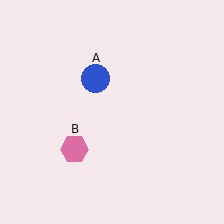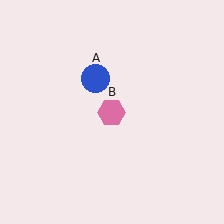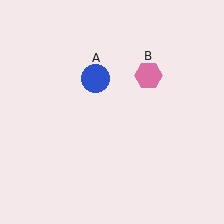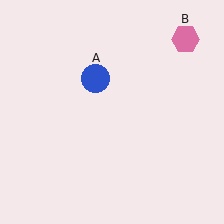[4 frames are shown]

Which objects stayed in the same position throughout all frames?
Blue circle (object A) remained stationary.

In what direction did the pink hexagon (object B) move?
The pink hexagon (object B) moved up and to the right.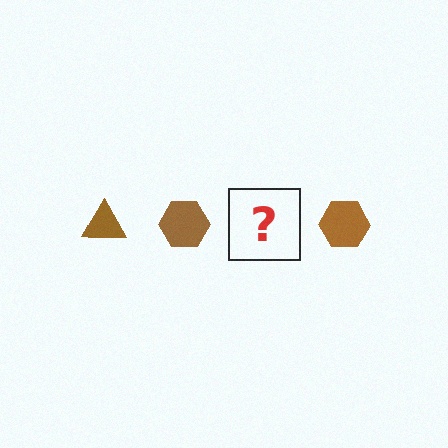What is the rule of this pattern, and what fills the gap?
The rule is that the pattern cycles through triangle, hexagon shapes in brown. The gap should be filled with a brown triangle.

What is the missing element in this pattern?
The missing element is a brown triangle.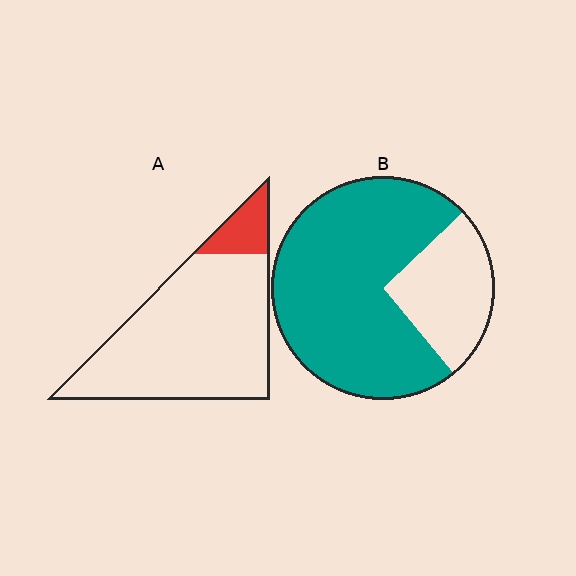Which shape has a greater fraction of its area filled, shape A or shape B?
Shape B.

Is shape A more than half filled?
No.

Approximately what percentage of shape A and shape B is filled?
A is approximately 10% and B is approximately 75%.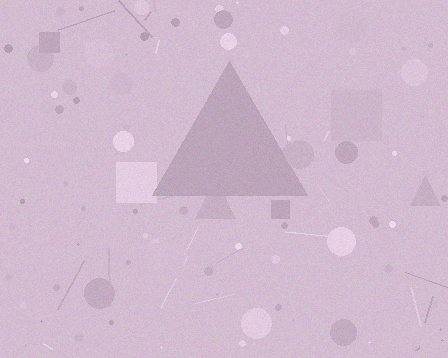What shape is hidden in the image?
A triangle is hidden in the image.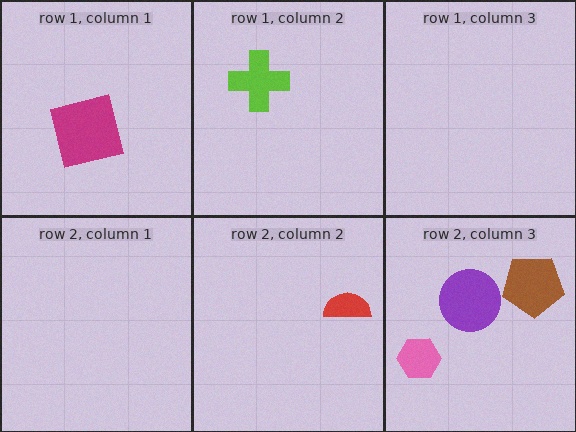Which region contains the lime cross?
The row 1, column 2 region.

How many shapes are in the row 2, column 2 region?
1.